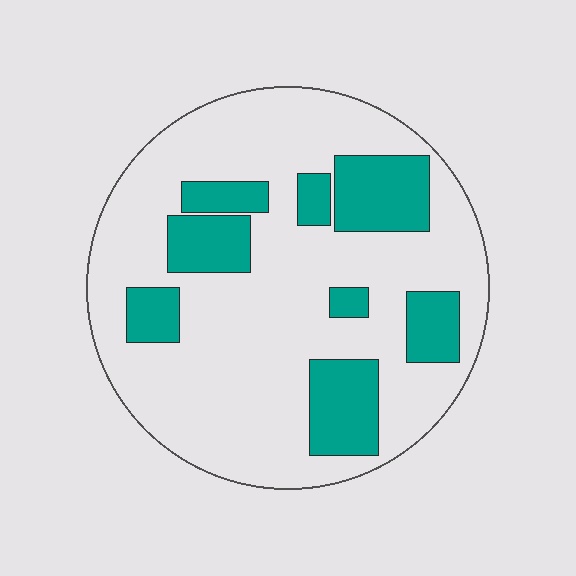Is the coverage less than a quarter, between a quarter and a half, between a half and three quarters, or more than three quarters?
Less than a quarter.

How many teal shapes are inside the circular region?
8.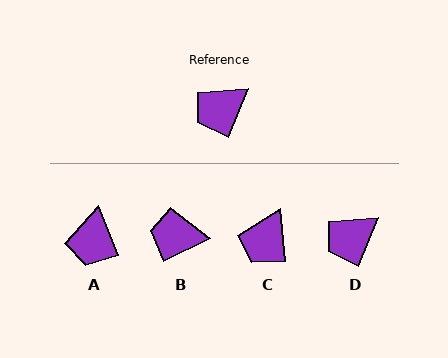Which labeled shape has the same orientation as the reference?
D.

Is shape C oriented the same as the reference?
No, it is off by about 28 degrees.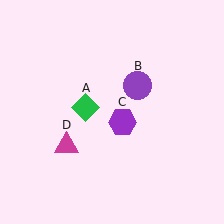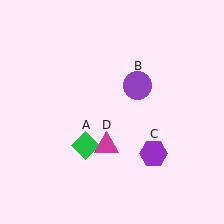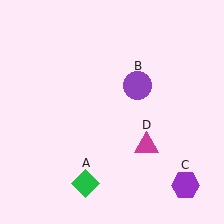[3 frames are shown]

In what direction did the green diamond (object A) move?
The green diamond (object A) moved down.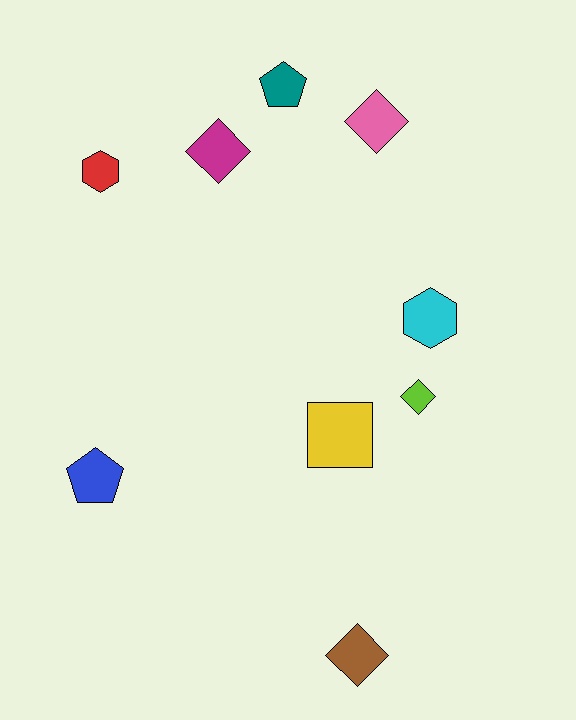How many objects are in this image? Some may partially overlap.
There are 9 objects.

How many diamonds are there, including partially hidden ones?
There are 4 diamonds.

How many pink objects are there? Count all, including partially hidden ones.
There is 1 pink object.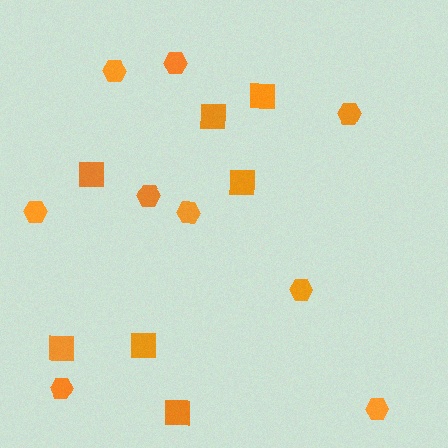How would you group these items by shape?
There are 2 groups: one group of hexagons (9) and one group of squares (7).